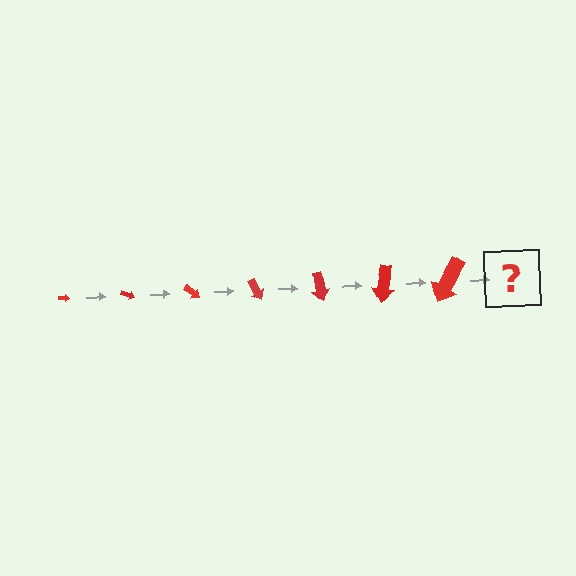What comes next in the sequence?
The next element should be an arrow, larger than the previous one and rotated 140 degrees from the start.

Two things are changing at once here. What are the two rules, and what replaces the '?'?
The two rules are that the arrow grows larger each step and it rotates 20 degrees each step. The '?' should be an arrow, larger than the previous one and rotated 140 degrees from the start.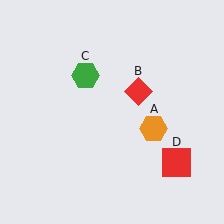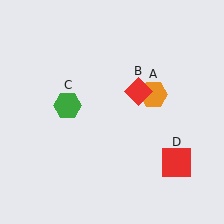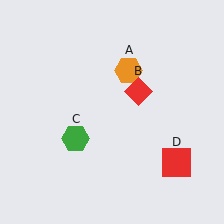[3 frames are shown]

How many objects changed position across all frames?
2 objects changed position: orange hexagon (object A), green hexagon (object C).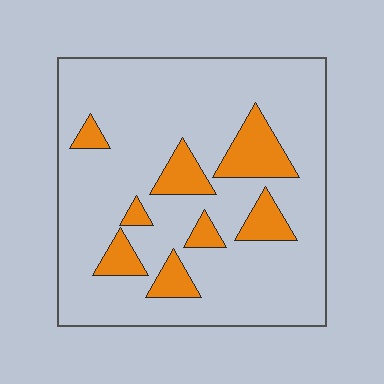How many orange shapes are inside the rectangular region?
8.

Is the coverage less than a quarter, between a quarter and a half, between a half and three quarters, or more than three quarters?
Less than a quarter.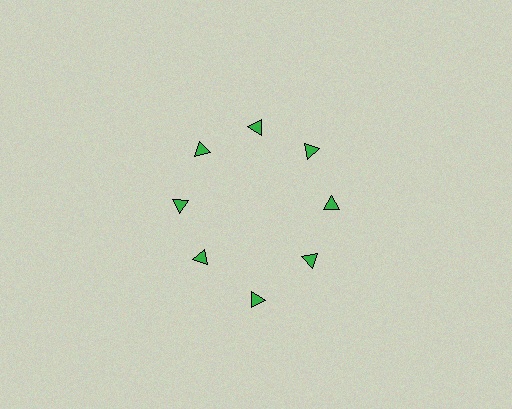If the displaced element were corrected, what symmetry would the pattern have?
It would have 8-fold rotational symmetry — the pattern would map onto itself every 45 degrees.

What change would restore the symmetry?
The symmetry would be restored by moving it inward, back onto the ring so that all 8 triangles sit at equal angles and equal distance from the center.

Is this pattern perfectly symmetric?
No. The 8 green triangles are arranged in a ring, but one element near the 6 o'clock position is pushed outward from the center, breaking the 8-fold rotational symmetry.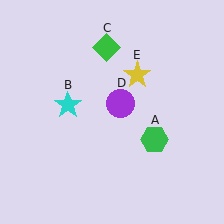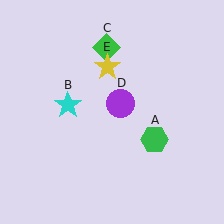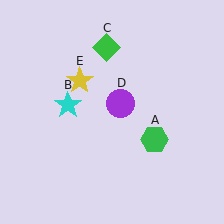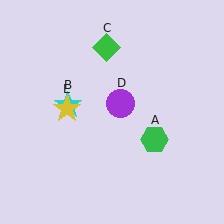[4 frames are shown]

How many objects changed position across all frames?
1 object changed position: yellow star (object E).